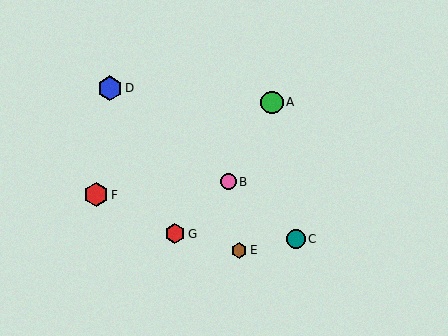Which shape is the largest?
The blue hexagon (labeled D) is the largest.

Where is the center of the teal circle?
The center of the teal circle is at (296, 239).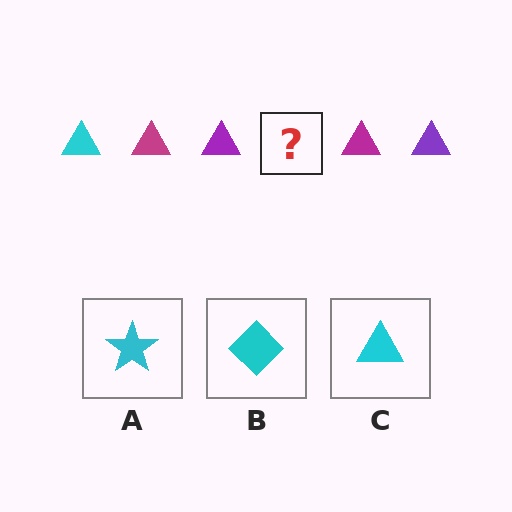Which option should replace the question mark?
Option C.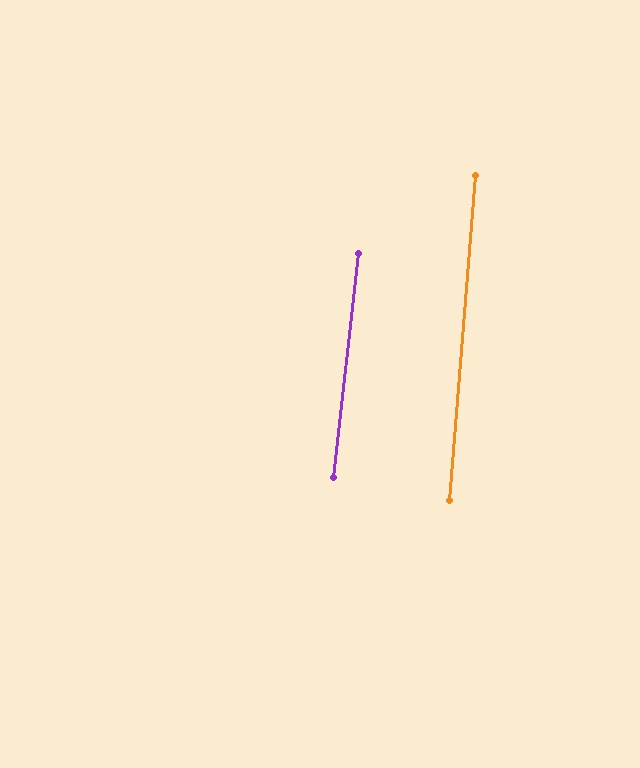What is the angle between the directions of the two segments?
Approximately 2 degrees.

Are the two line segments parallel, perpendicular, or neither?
Parallel — their directions differ by only 1.6°.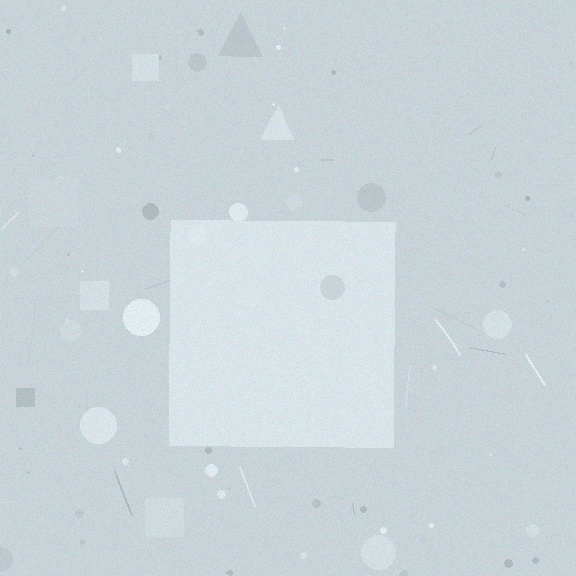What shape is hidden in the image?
A square is hidden in the image.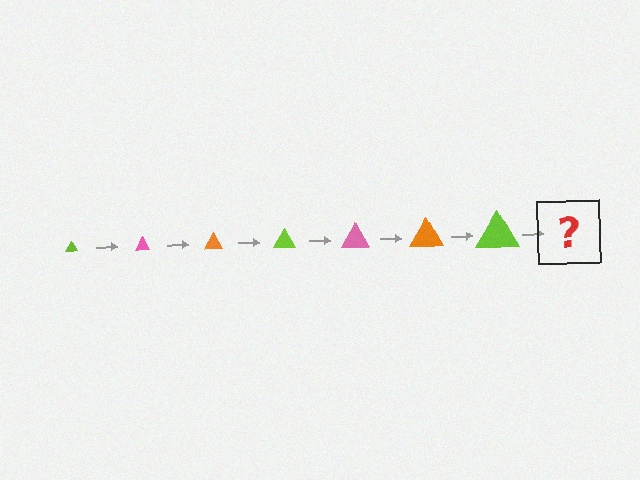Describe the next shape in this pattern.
It should be a pink triangle, larger than the previous one.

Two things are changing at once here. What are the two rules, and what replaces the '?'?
The two rules are that the triangle grows larger each step and the color cycles through lime, pink, and orange. The '?' should be a pink triangle, larger than the previous one.